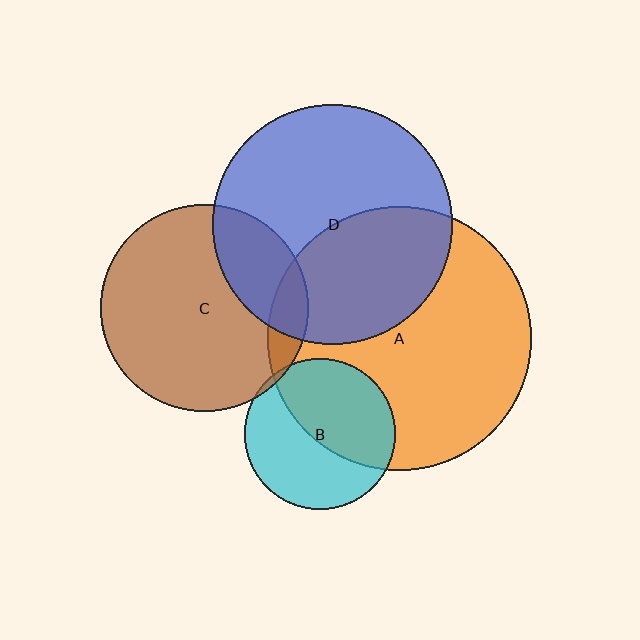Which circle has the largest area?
Circle A (orange).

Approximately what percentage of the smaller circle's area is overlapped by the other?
Approximately 10%.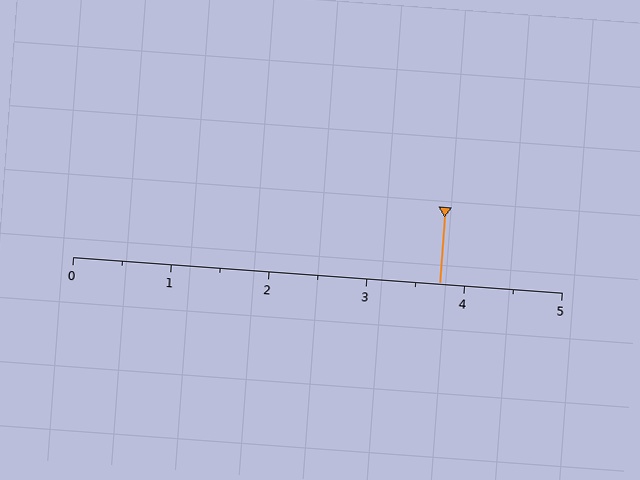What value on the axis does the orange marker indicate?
The marker indicates approximately 3.8.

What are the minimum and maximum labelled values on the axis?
The axis runs from 0 to 5.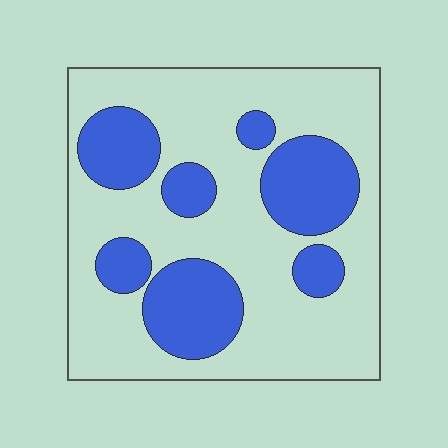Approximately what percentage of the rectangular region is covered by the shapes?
Approximately 30%.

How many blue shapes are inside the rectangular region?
7.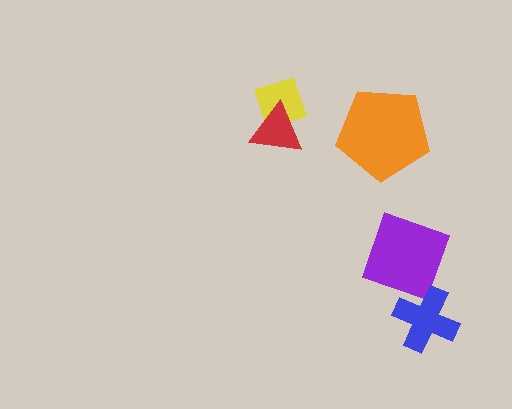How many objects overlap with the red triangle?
1 object overlaps with the red triangle.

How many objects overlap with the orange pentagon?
0 objects overlap with the orange pentagon.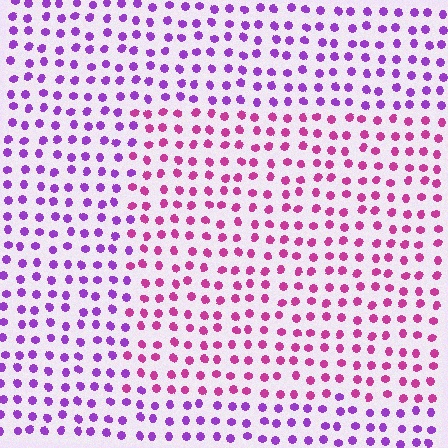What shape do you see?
I see a rectangle.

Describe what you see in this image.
The image is filled with small purple elements in a uniform arrangement. A rectangle-shaped region is visible where the elements are tinted to a slightly different hue, forming a subtle color boundary.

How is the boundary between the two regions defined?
The boundary is defined purely by a slight shift in hue (about 39 degrees). Spacing, size, and orientation are identical on both sides.